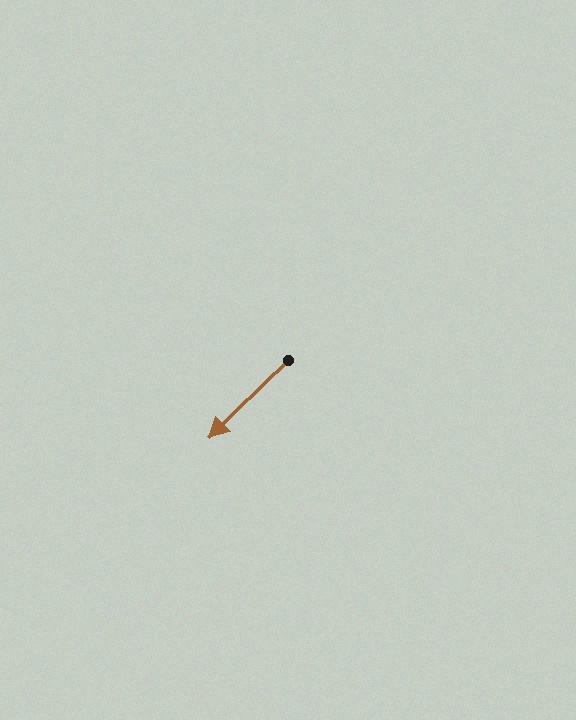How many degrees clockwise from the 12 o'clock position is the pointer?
Approximately 225 degrees.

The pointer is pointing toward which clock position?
Roughly 8 o'clock.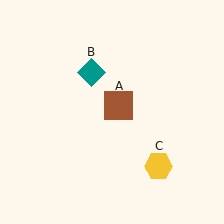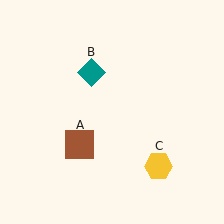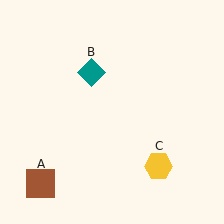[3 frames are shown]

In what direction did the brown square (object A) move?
The brown square (object A) moved down and to the left.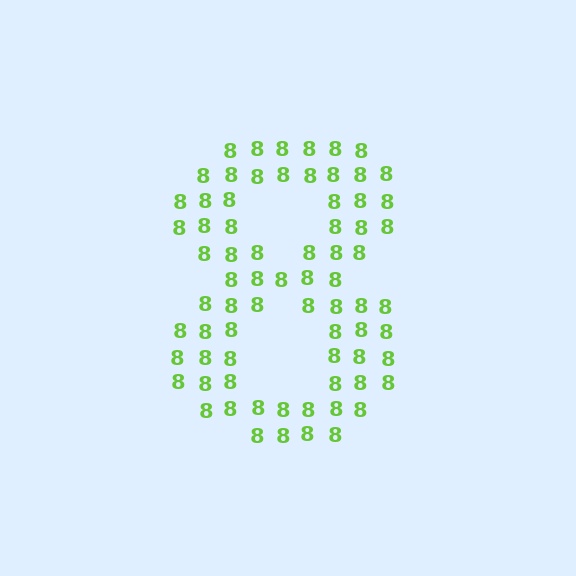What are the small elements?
The small elements are digit 8's.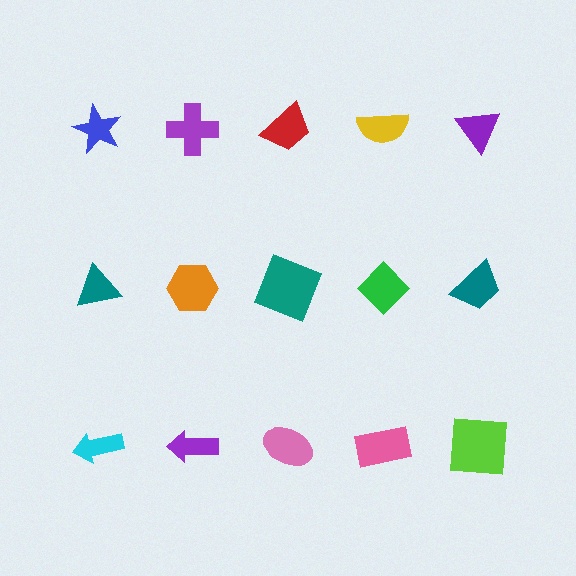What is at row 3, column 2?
A purple arrow.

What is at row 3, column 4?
A pink rectangle.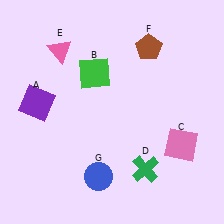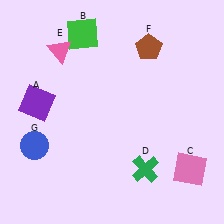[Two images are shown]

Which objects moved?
The objects that moved are: the green square (B), the pink square (C), the blue circle (G).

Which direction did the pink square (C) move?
The pink square (C) moved down.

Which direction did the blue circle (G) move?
The blue circle (G) moved left.